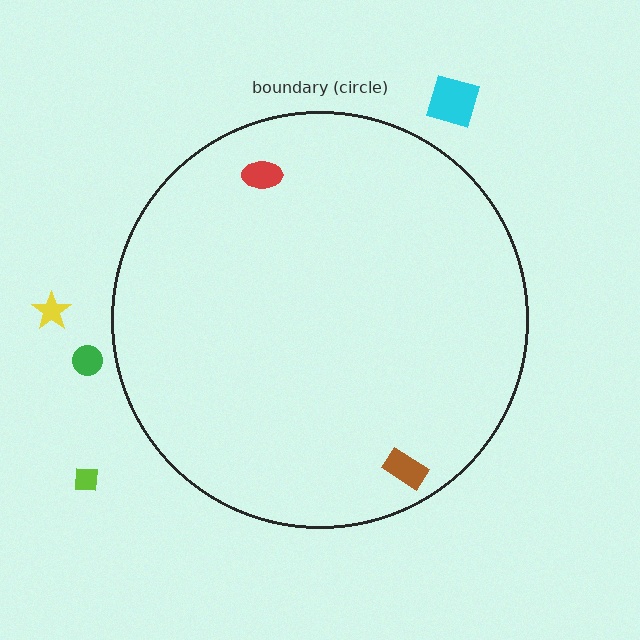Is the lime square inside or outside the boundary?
Outside.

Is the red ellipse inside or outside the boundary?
Inside.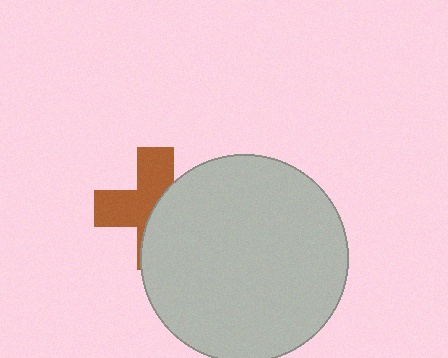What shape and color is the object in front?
The object in front is a light gray circle.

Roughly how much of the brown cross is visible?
About half of it is visible (roughly 51%).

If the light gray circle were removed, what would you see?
You would see the complete brown cross.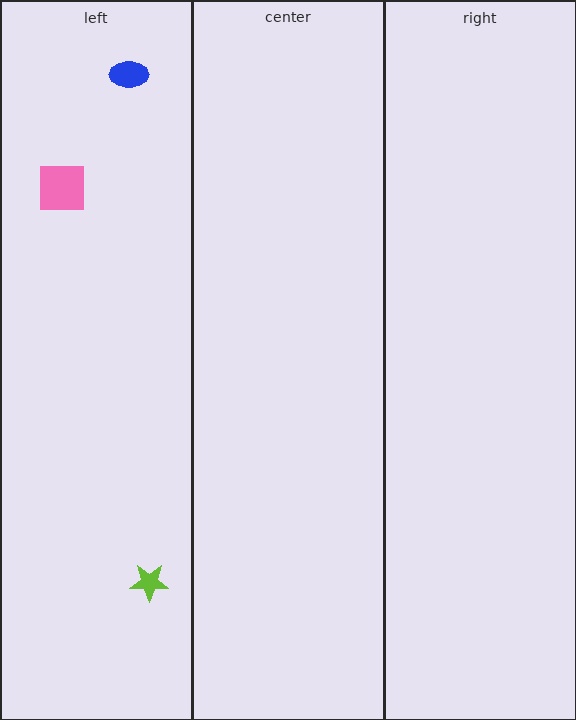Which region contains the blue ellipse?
The left region.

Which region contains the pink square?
The left region.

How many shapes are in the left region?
3.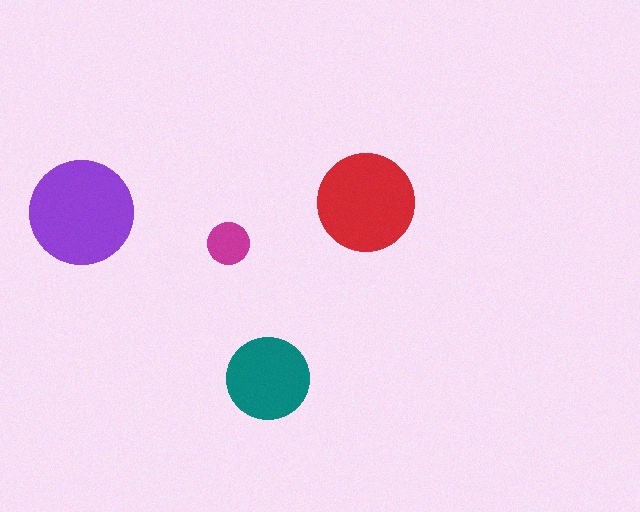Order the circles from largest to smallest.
the purple one, the red one, the teal one, the magenta one.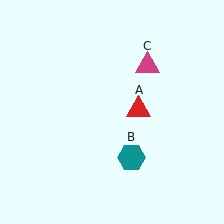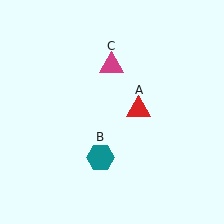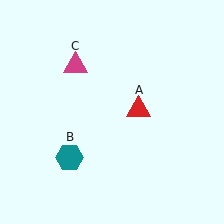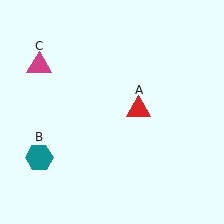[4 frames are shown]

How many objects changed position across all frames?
2 objects changed position: teal hexagon (object B), magenta triangle (object C).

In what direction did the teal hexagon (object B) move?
The teal hexagon (object B) moved left.